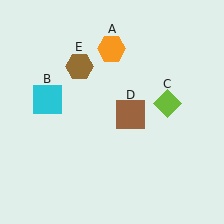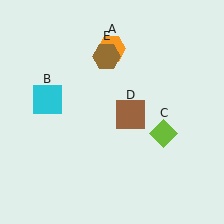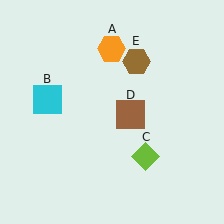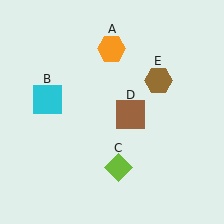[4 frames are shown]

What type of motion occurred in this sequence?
The lime diamond (object C), brown hexagon (object E) rotated clockwise around the center of the scene.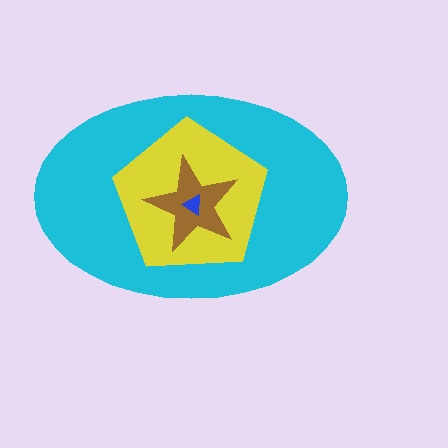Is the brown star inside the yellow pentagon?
Yes.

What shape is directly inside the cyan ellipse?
The yellow pentagon.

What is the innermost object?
The blue triangle.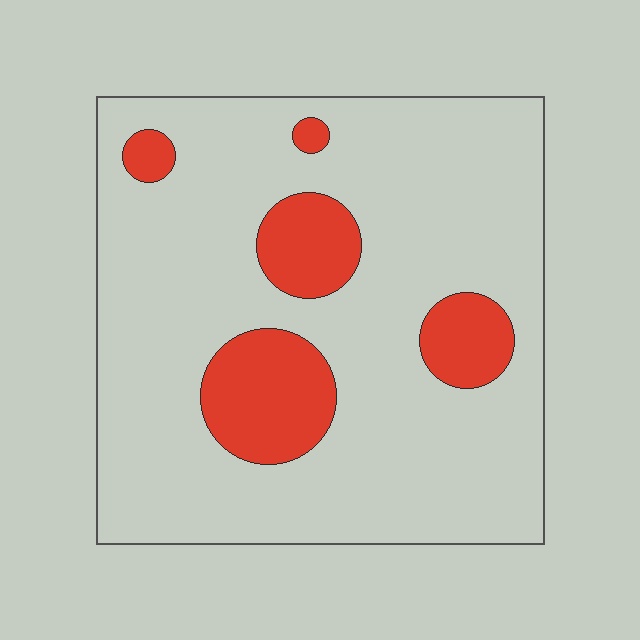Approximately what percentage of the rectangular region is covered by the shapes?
Approximately 15%.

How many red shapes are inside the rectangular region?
5.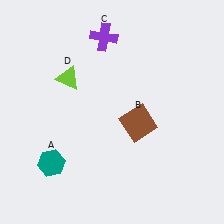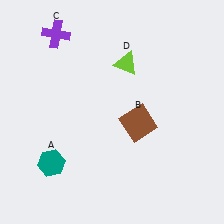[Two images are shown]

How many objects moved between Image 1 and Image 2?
2 objects moved between the two images.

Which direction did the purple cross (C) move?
The purple cross (C) moved left.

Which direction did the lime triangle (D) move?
The lime triangle (D) moved right.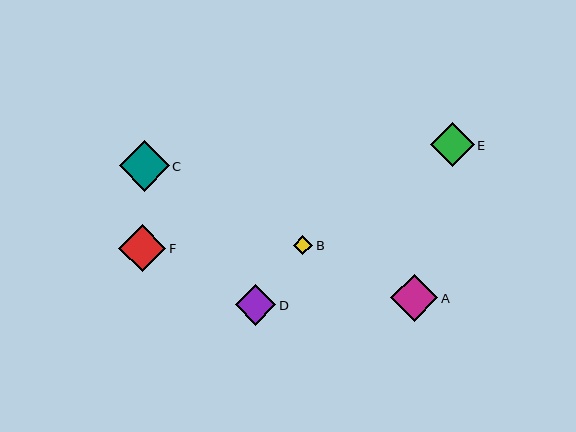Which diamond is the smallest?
Diamond B is the smallest with a size of approximately 20 pixels.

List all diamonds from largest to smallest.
From largest to smallest: C, F, A, E, D, B.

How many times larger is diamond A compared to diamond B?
Diamond A is approximately 2.4 times the size of diamond B.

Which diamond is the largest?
Diamond C is the largest with a size of approximately 50 pixels.